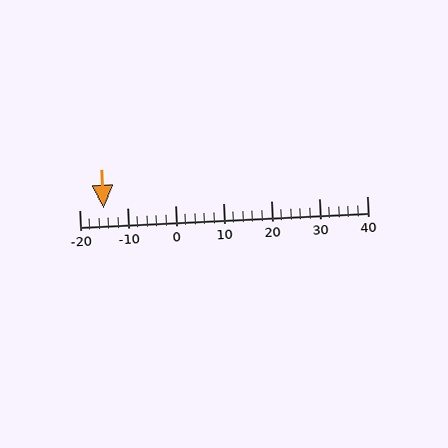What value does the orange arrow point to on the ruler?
The orange arrow points to approximately -15.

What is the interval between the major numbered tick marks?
The major tick marks are spaced 10 units apart.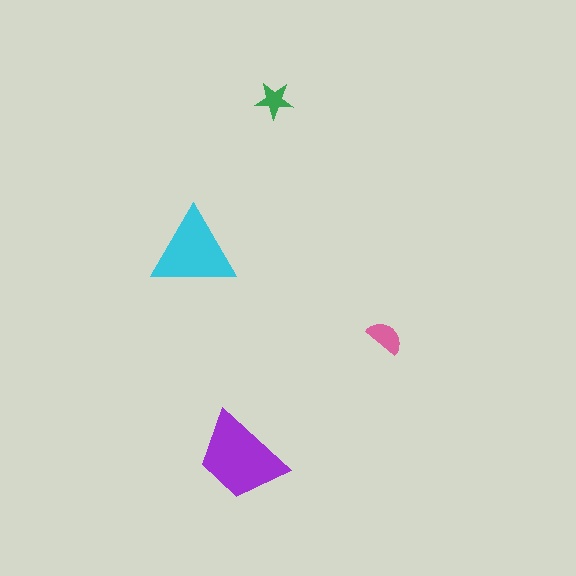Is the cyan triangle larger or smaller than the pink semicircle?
Larger.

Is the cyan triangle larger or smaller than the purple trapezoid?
Smaller.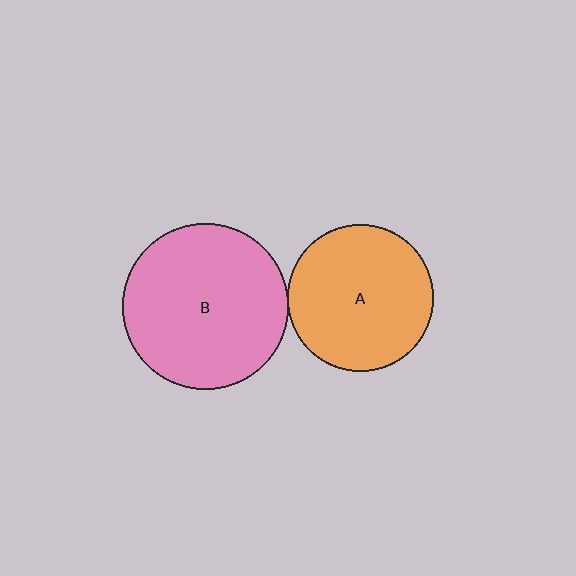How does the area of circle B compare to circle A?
Approximately 1.3 times.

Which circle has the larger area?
Circle B (pink).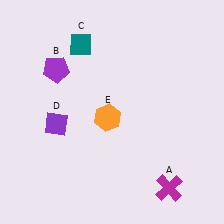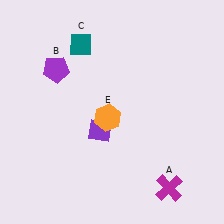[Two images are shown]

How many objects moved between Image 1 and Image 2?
1 object moved between the two images.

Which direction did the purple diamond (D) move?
The purple diamond (D) moved right.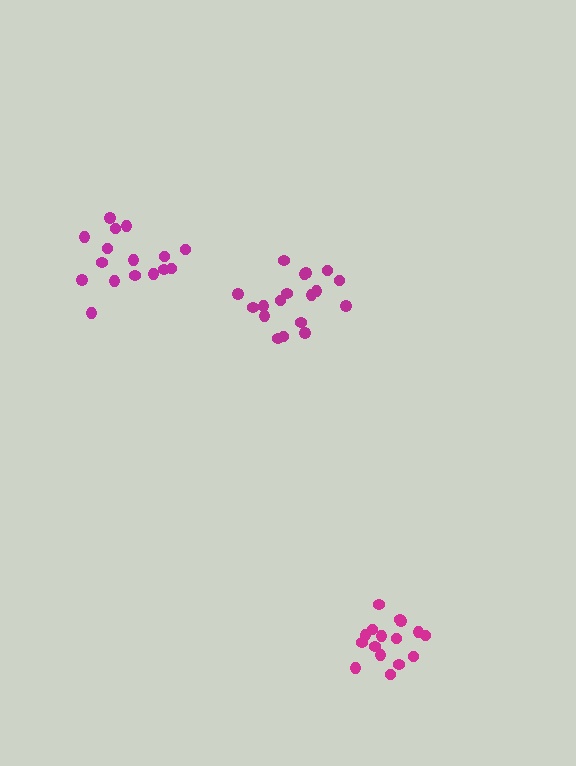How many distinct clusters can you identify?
There are 3 distinct clusters.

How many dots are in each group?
Group 1: 18 dots, Group 2: 16 dots, Group 3: 16 dots (50 total).